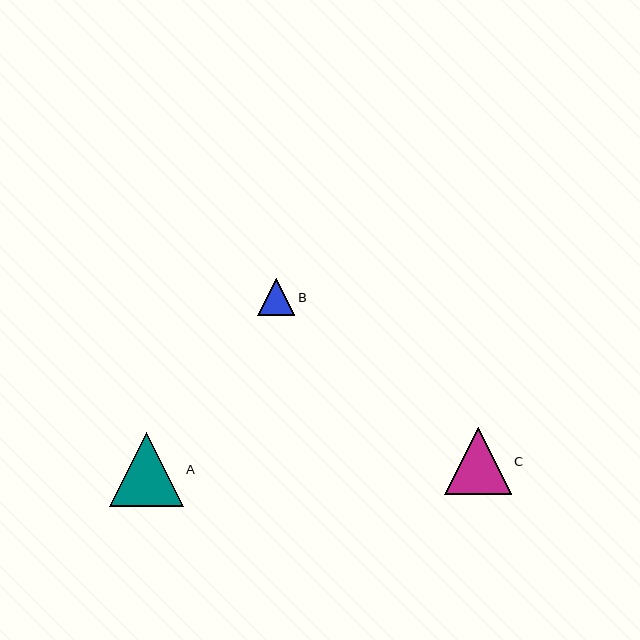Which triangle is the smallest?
Triangle B is the smallest with a size of approximately 37 pixels.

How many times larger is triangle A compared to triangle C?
Triangle A is approximately 1.1 times the size of triangle C.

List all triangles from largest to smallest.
From largest to smallest: A, C, B.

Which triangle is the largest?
Triangle A is the largest with a size of approximately 74 pixels.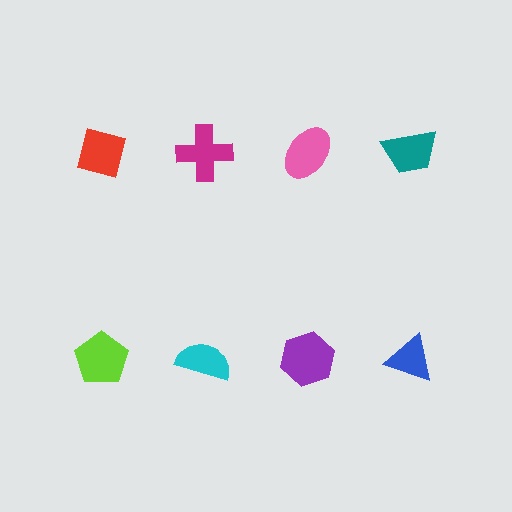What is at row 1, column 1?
A red square.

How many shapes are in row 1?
4 shapes.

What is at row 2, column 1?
A lime pentagon.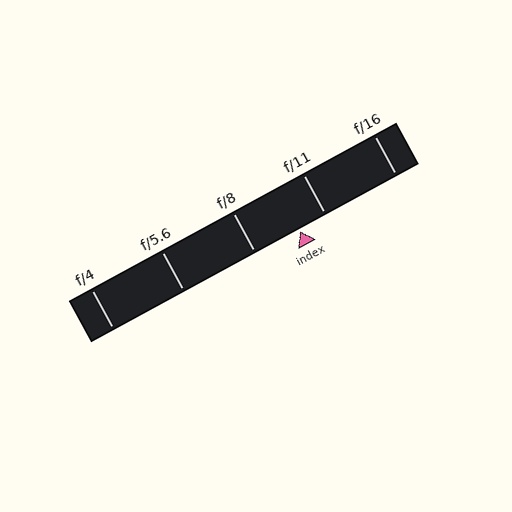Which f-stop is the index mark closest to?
The index mark is closest to f/11.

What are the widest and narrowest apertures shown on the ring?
The widest aperture shown is f/4 and the narrowest is f/16.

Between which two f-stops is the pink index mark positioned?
The index mark is between f/8 and f/11.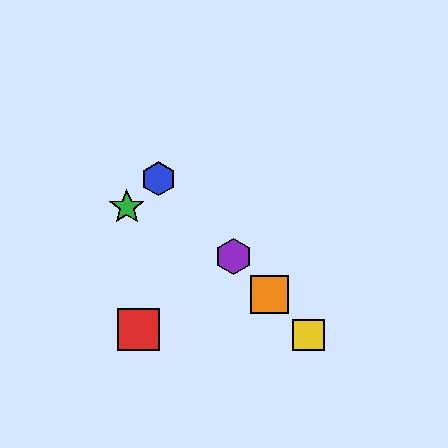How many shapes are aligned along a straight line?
4 shapes (the blue hexagon, the yellow square, the purple hexagon, the orange square) are aligned along a straight line.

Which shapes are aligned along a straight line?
The blue hexagon, the yellow square, the purple hexagon, the orange square are aligned along a straight line.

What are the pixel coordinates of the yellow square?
The yellow square is at (308, 335).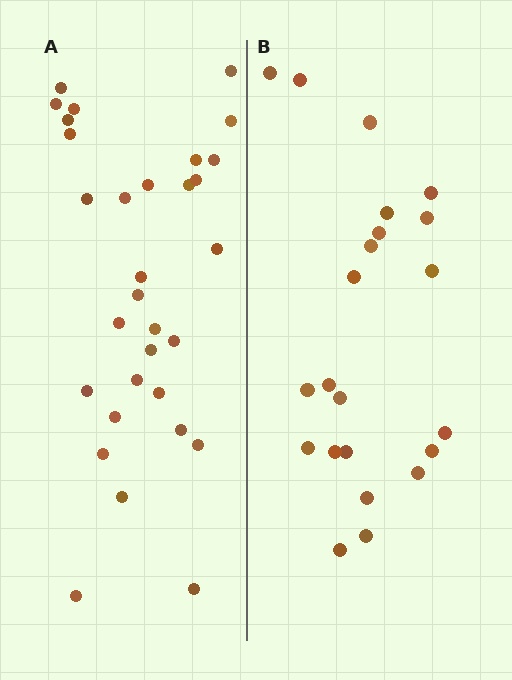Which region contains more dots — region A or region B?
Region A (the left region) has more dots.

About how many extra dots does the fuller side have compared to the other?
Region A has roughly 8 or so more dots than region B.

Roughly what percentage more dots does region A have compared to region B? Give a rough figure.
About 40% more.